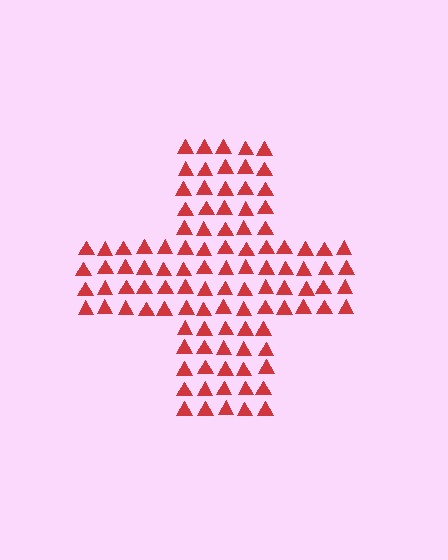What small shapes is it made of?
It is made of small triangles.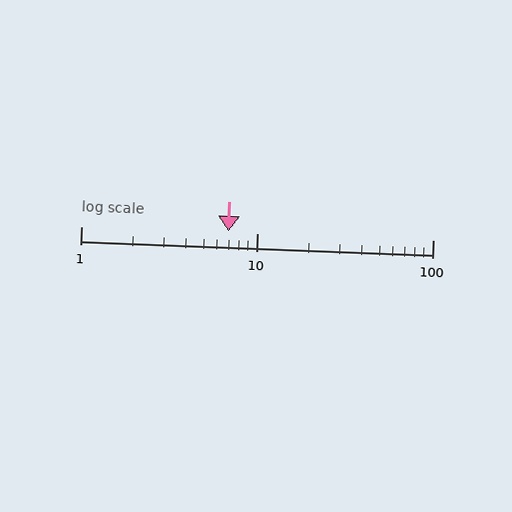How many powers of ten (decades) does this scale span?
The scale spans 2 decades, from 1 to 100.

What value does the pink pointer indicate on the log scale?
The pointer indicates approximately 6.9.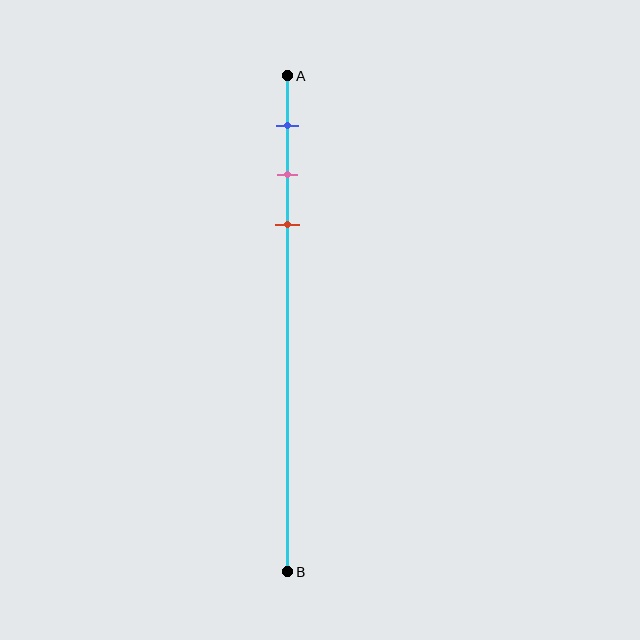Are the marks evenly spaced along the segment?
Yes, the marks are approximately evenly spaced.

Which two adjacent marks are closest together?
The pink and red marks are the closest adjacent pair.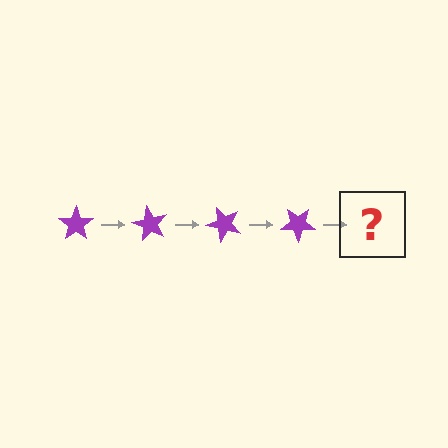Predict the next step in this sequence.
The next step is a purple star rotated 240 degrees.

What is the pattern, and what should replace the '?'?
The pattern is that the star rotates 60 degrees each step. The '?' should be a purple star rotated 240 degrees.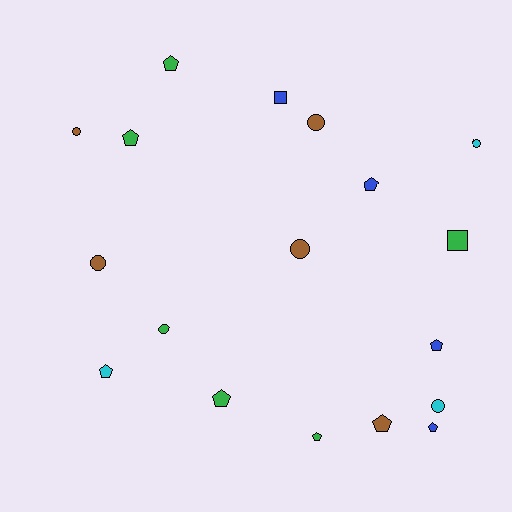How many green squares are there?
There is 1 green square.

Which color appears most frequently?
Green, with 6 objects.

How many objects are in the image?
There are 18 objects.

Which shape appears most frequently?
Pentagon, with 9 objects.